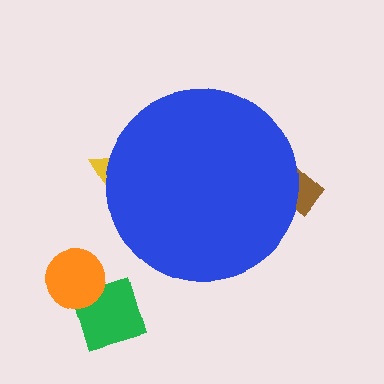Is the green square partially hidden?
No, the green square is fully visible.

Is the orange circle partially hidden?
No, the orange circle is fully visible.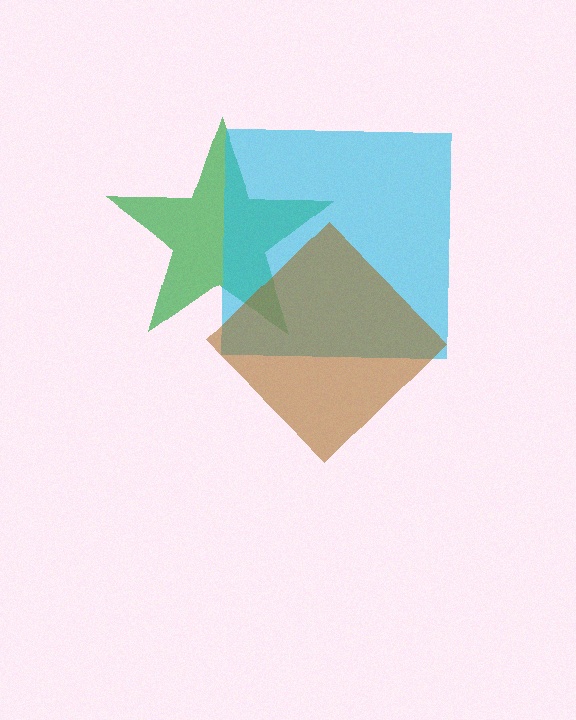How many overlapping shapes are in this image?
There are 3 overlapping shapes in the image.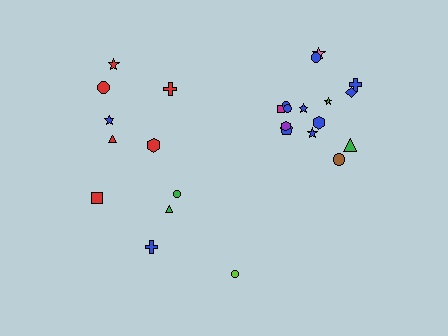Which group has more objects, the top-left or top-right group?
The top-right group.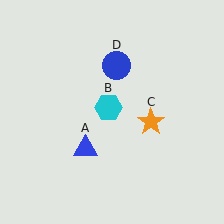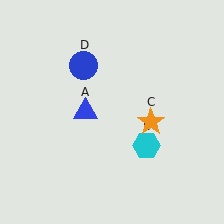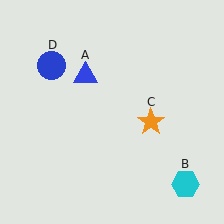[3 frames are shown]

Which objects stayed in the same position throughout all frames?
Orange star (object C) remained stationary.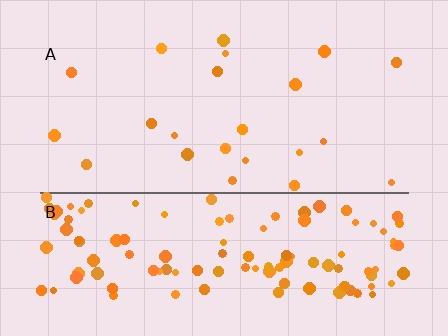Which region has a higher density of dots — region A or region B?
B (the bottom).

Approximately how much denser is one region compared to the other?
Approximately 5.8× — region B over region A.